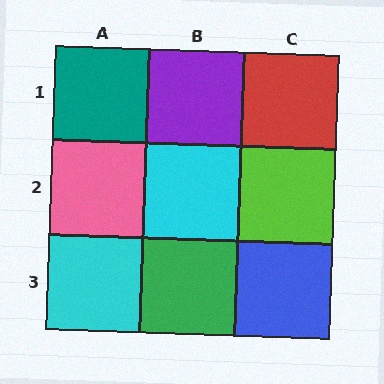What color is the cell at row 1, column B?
Purple.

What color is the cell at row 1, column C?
Red.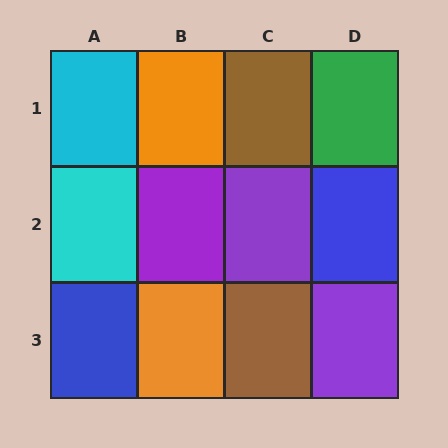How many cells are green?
1 cell is green.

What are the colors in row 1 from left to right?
Cyan, orange, brown, green.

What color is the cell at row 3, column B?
Orange.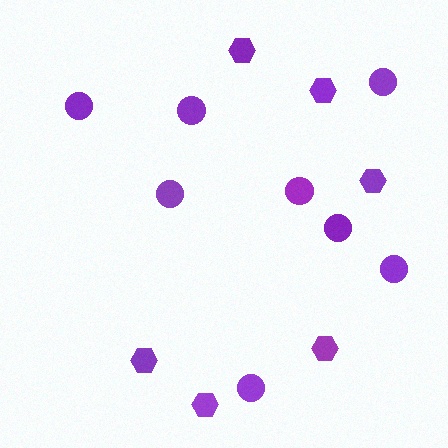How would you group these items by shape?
There are 2 groups: one group of hexagons (6) and one group of circles (8).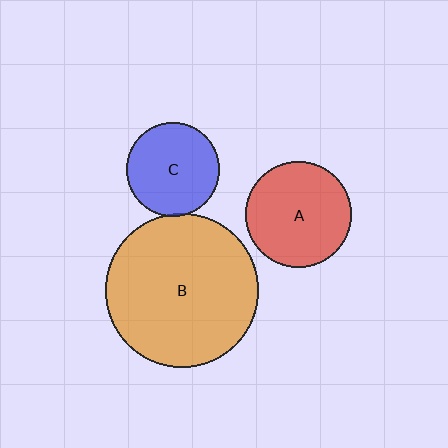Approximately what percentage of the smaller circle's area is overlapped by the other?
Approximately 5%.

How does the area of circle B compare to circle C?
Approximately 2.7 times.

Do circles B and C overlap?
Yes.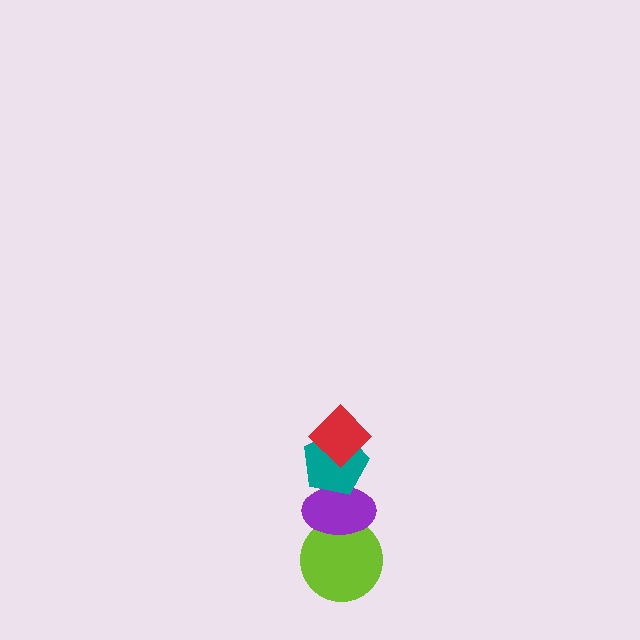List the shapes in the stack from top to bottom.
From top to bottom: the red diamond, the teal pentagon, the purple ellipse, the lime circle.